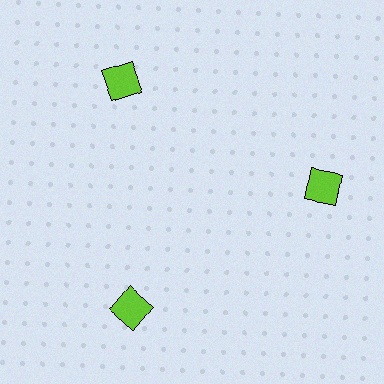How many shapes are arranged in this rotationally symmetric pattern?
There are 3 shapes, arranged in 3 groups of 1.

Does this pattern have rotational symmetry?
Yes, this pattern has 3-fold rotational symmetry. It looks the same after rotating 120 degrees around the center.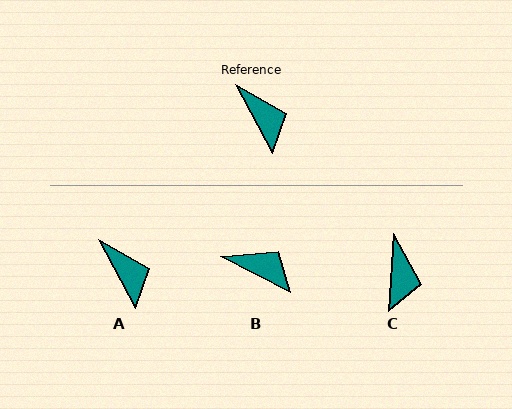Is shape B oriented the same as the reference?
No, it is off by about 35 degrees.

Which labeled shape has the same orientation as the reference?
A.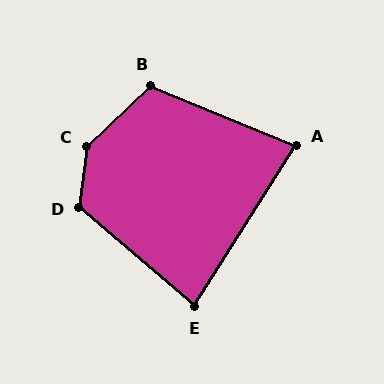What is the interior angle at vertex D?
Approximately 123 degrees (obtuse).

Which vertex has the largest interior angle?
C, at approximately 142 degrees.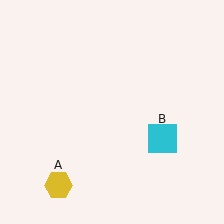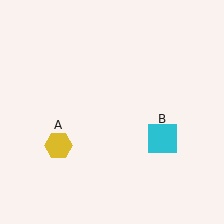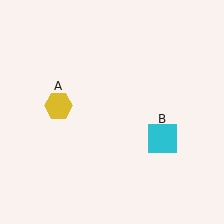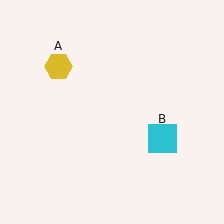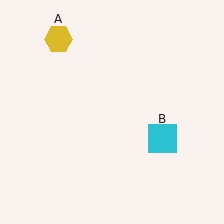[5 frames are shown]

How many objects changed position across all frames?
1 object changed position: yellow hexagon (object A).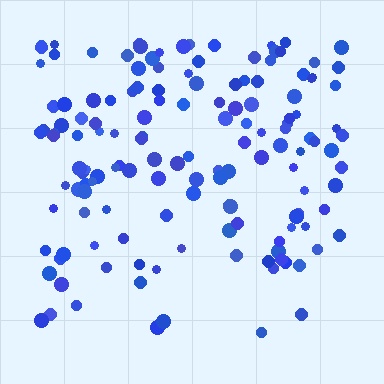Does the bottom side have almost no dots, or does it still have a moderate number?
Still a moderate number, just noticeably fewer than the top.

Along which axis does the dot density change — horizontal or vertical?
Vertical.